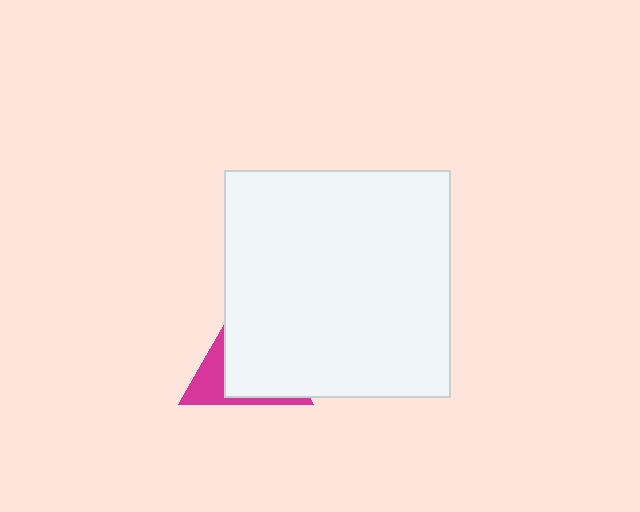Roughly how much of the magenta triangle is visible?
A small part of it is visible (roughly 31%).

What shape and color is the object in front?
The object in front is a white square.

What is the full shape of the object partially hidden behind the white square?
The partially hidden object is a magenta triangle.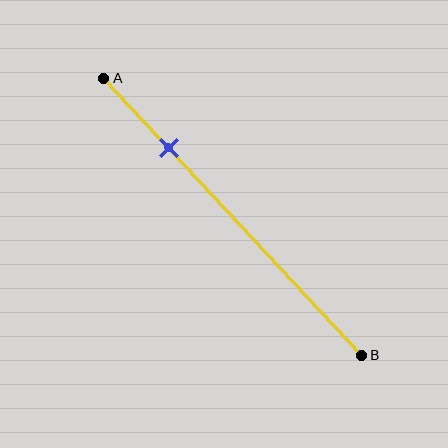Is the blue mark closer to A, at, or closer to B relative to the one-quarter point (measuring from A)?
The blue mark is approximately at the one-quarter point of segment AB.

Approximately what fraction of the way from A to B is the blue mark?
The blue mark is approximately 25% of the way from A to B.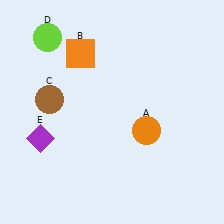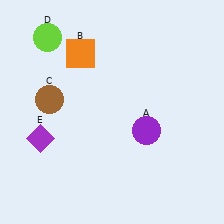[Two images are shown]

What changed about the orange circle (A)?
In Image 1, A is orange. In Image 2, it changed to purple.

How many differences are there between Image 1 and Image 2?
There is 1 difference between the two images.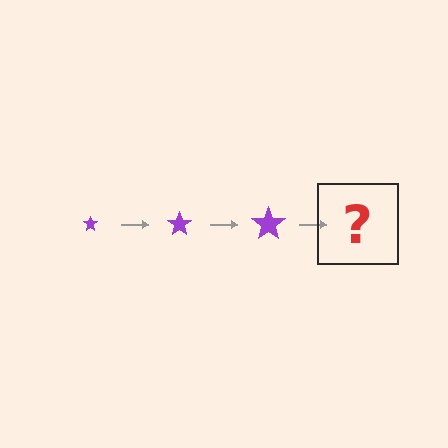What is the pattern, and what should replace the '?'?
The pattern is that the star gets progressively larger each step. The '?' should be a purple star, larger than the previous one.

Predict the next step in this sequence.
The next step is a purple star, larger than the previous one.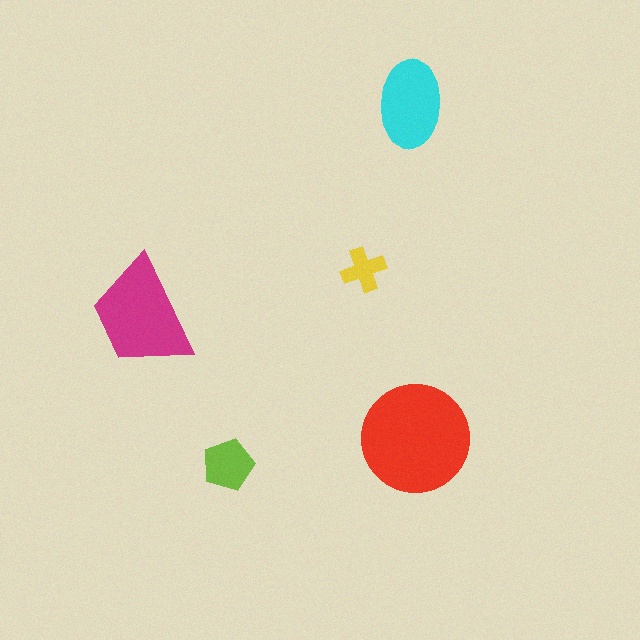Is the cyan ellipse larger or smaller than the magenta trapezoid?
Smaller.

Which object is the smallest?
The yellow cross.